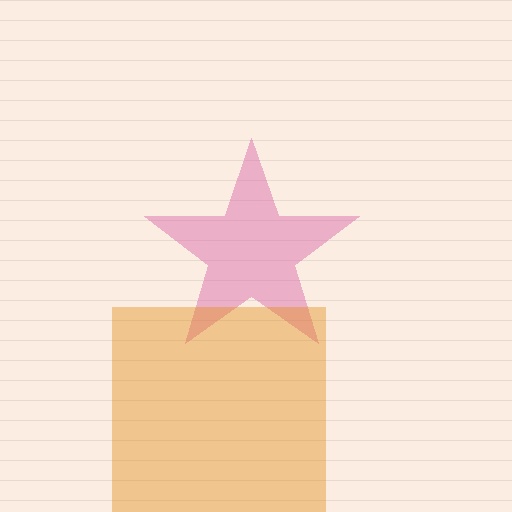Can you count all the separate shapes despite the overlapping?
Yes, there are 2 separate shapes.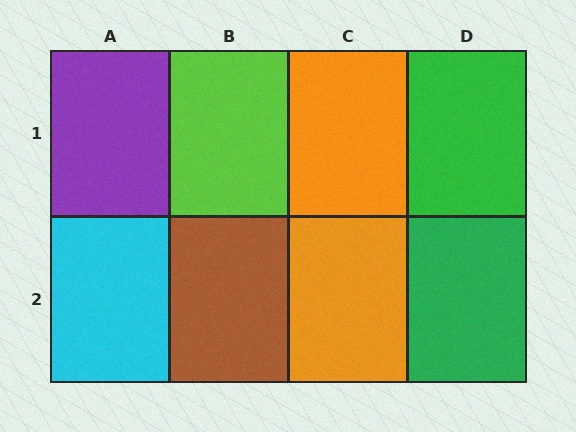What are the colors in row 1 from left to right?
Purple, lime, orange, green.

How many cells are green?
2 cells are green.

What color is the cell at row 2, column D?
Green.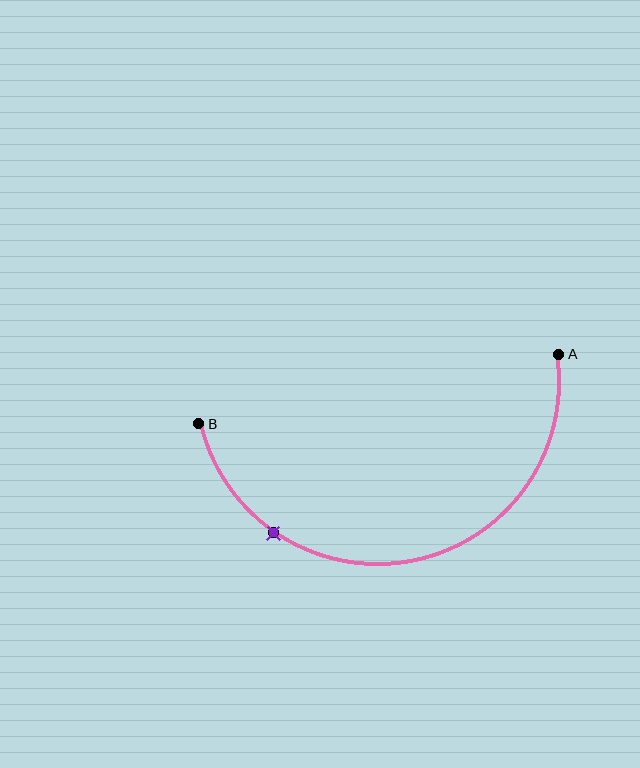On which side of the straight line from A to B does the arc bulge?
The arc bulges below the straight line connecting A and B.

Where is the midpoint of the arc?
The arc midpoint is the point on the curve farthest from the straight line joining A and B. It sits below that line.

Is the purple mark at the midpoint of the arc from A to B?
No. The purple mark lies on the arc but is closer to endpoint B. The arc midpoint would be at the point on the curve equidistant along the arc from both A and B.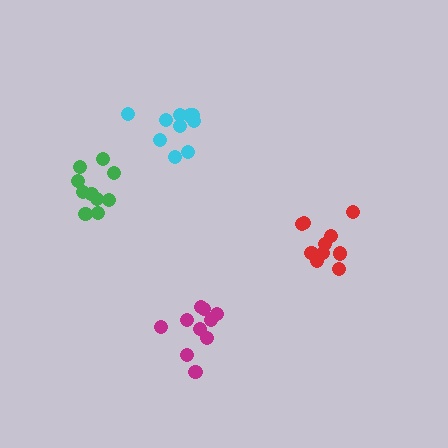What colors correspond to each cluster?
The clusters are colored: cyan, green, magenta, red.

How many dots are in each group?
Group 1: 11 dots, Group 2: 10 dots, Group 3: 10 dots, Group 4: 10 dots (41 total).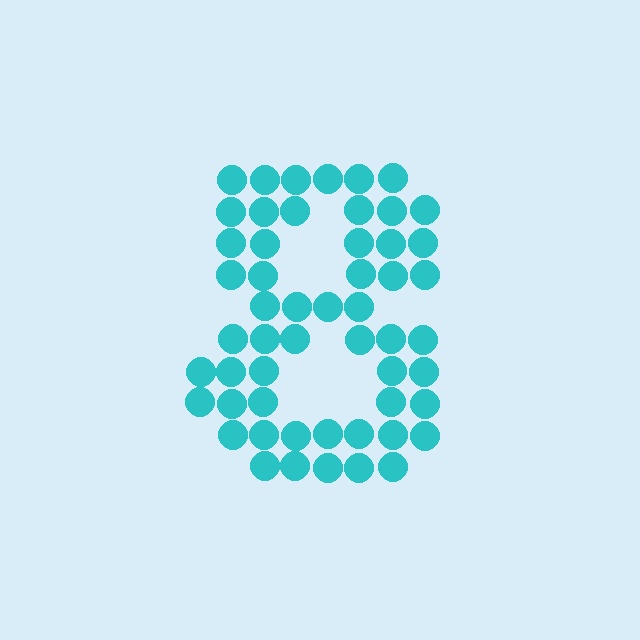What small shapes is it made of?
It is made of small circles.